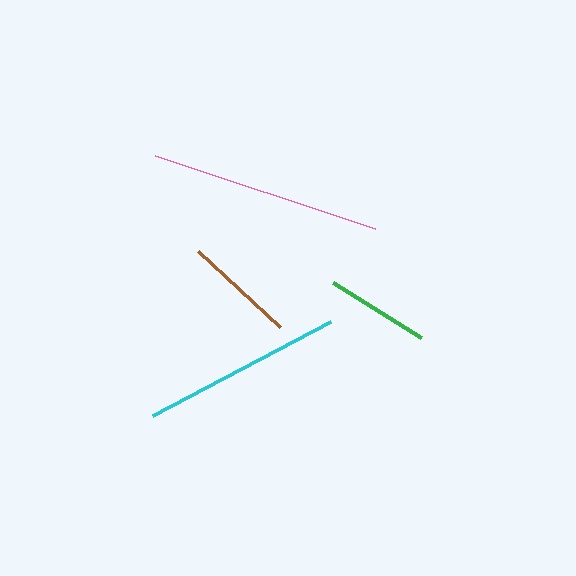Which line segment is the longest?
The pink line is the longest at approximately 232 pixels.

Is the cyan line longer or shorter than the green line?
The cyan line is longer than the green line.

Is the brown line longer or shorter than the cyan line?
The cyan line is longer than the brown line.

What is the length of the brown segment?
The brown segment is approximately 112 pixels long.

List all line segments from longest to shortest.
From longest to shortest: pink, cyan, brown, green.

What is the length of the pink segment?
The pink segment is approximately 232 pixels long.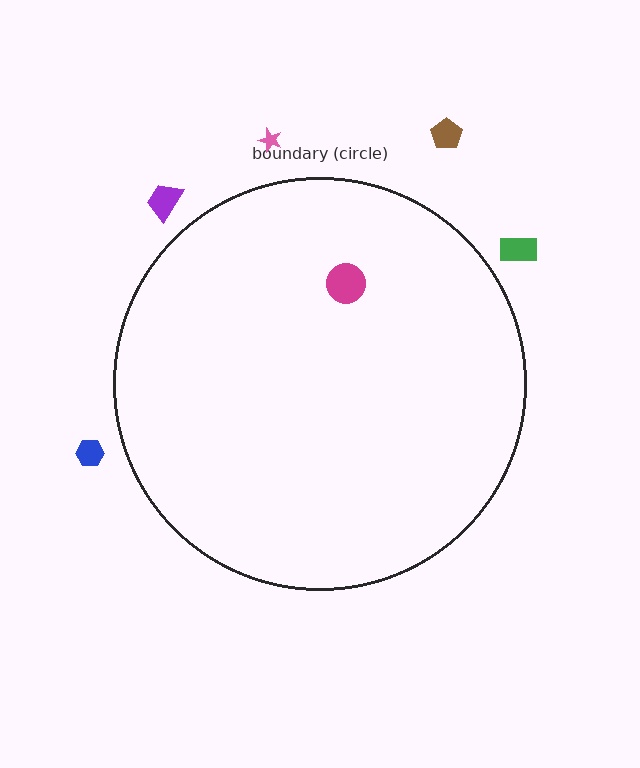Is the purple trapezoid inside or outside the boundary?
Outside.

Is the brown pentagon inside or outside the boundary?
Outside.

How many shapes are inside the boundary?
1 inside, 5 outside.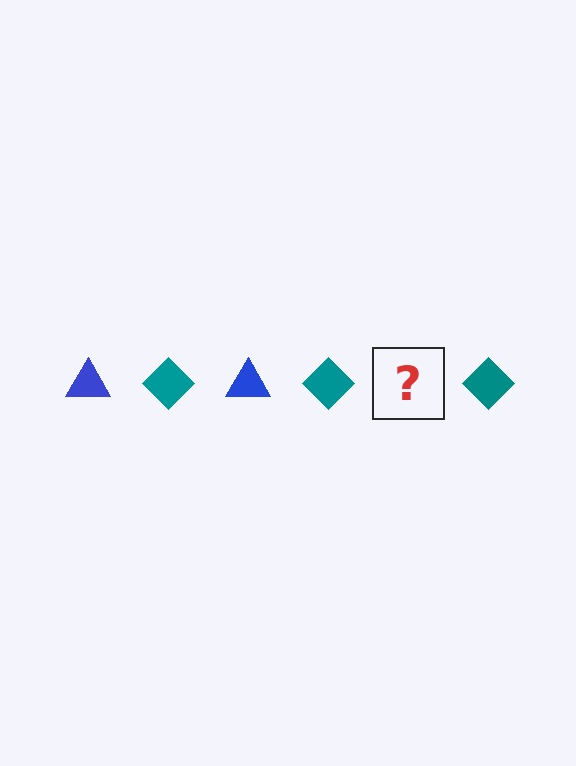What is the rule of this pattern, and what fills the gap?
The rule is that the pattern alternates between blue triangle and teal diamond. The gap should be filled with a blue triangle.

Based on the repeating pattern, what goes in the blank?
The blank should be a blue triangle.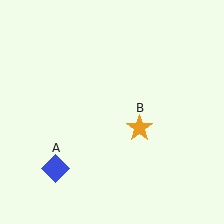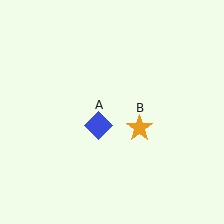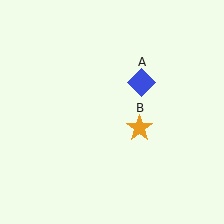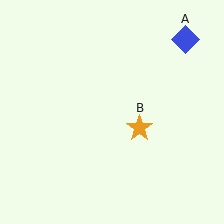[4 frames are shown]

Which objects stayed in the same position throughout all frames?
Orange star (object B) remained stationary.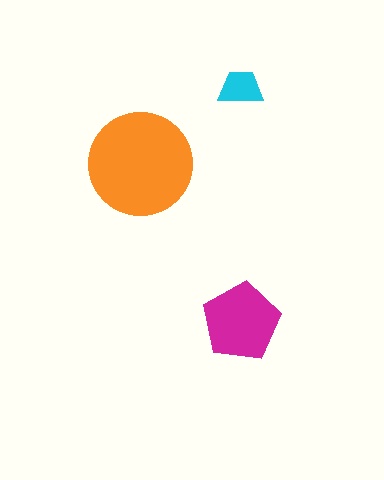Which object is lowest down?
The magenta pentagon is bottommost.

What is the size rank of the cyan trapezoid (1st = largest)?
3rd.